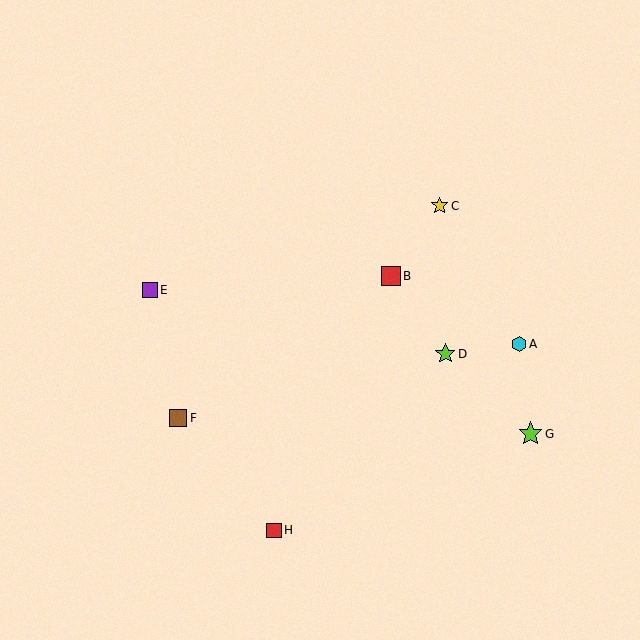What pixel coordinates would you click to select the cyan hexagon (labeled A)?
Click at (519, 344) to select the cyan hexagon A.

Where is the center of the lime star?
The center of the lime star is at (531, 434).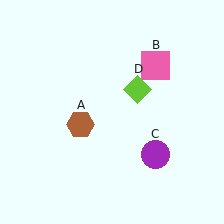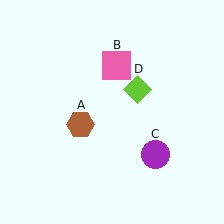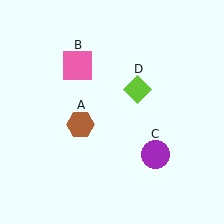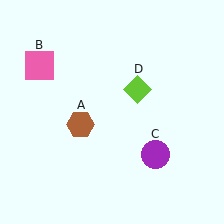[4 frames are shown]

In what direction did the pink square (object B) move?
The pink square (object B) moved left.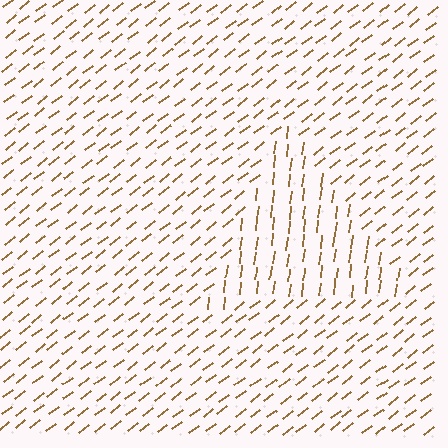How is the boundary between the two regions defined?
The boundary is defined purely by a change in line orientation (approximately 45 degrees difference). All lines are the same color and thickness.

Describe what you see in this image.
The image is filled with small brown line segments. A triangle region in the image has lines oriented differently from the surrounding lines, creating a visible texture boundary.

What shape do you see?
I see a triangle.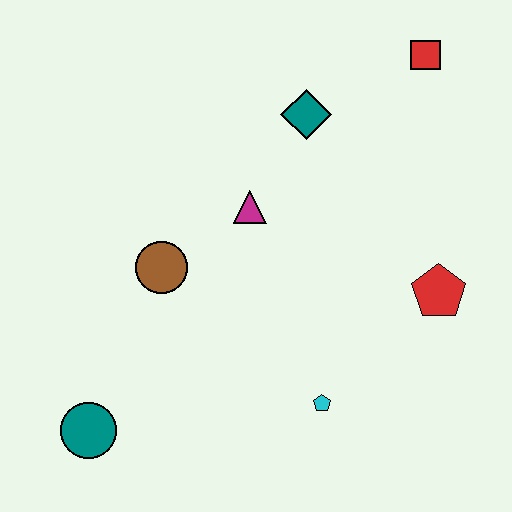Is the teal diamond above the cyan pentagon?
Yes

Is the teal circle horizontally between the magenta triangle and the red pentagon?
No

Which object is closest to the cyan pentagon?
The red pentagon is closest to the cyan pentagon.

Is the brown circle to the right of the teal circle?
Yes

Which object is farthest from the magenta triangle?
The teal circle is farthest from the magenta triangle.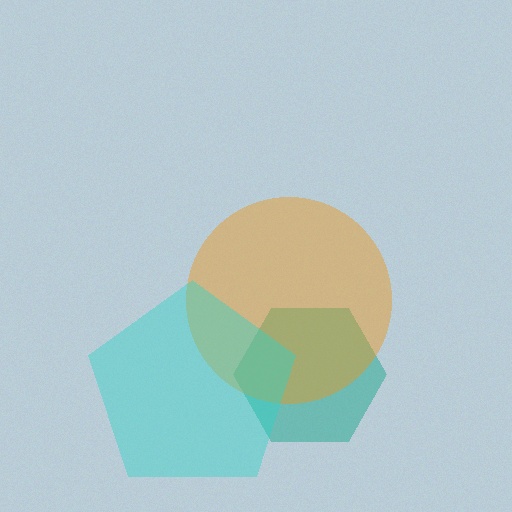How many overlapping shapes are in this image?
There are 3 overlapping shapes in the image.